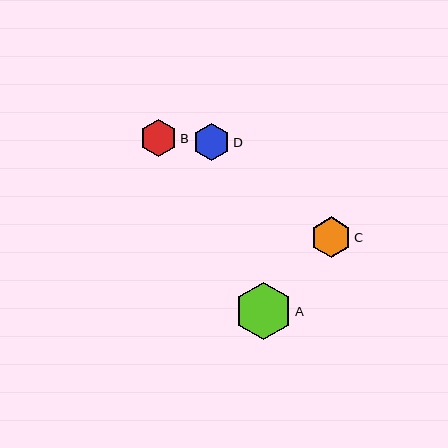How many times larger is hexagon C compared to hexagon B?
Hexagon C is approximately 1.1 times the size of hexagon B.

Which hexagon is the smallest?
Hexagon B is the smallest with a size of approximately 37 pixels.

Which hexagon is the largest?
Hexagon A is the largest with a size of approximately 57 pixels.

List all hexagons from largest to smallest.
From largest to smallest: A, C, D, B.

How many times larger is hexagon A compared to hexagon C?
Hexagon A is approximately 1.4 times the size of hexagon C.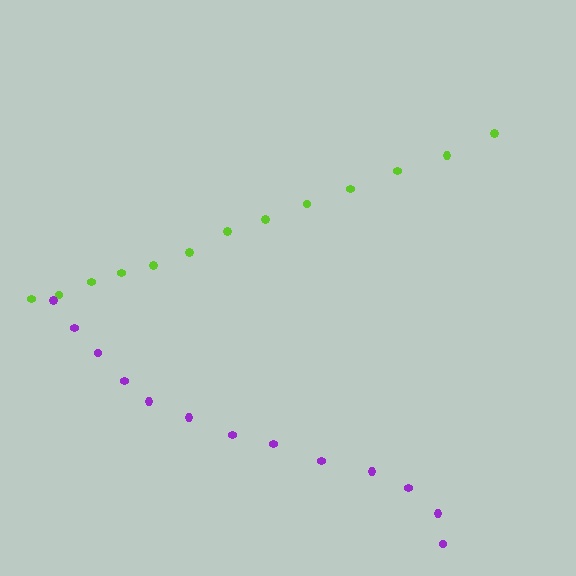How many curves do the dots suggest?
There are 2 distinct paths.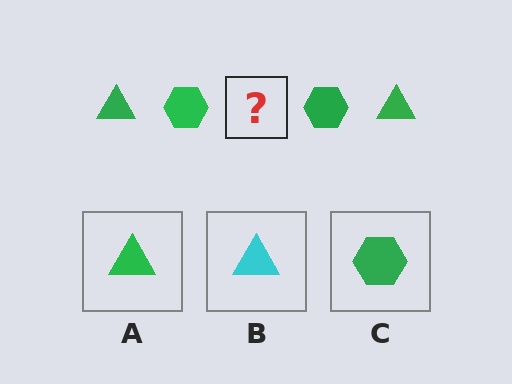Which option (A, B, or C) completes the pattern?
A.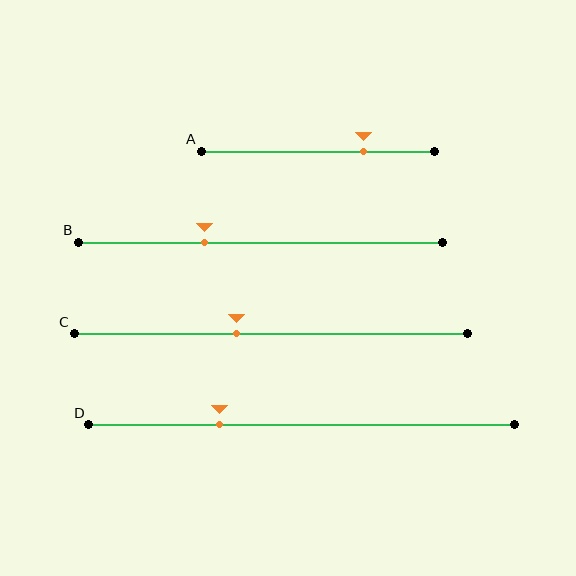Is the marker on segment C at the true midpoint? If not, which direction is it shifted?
No, the marker on segment C is shifted to the left by about 9% of the segment length.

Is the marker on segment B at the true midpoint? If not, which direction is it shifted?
No, the marker on segment B is shifted to the left by about 15% of the segment length.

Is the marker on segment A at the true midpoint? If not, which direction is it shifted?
No, the marker on segment A is shifted to the right by about 20% of the segment length.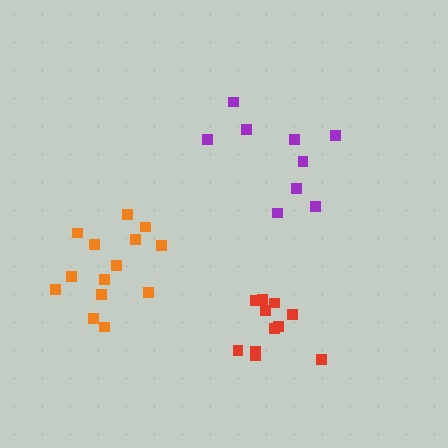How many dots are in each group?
Group 1: 11 dots, Group 2: 14 dots, Group 3: 9 dots (34 total).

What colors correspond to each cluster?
The clusters are colored: red, orange, purple.